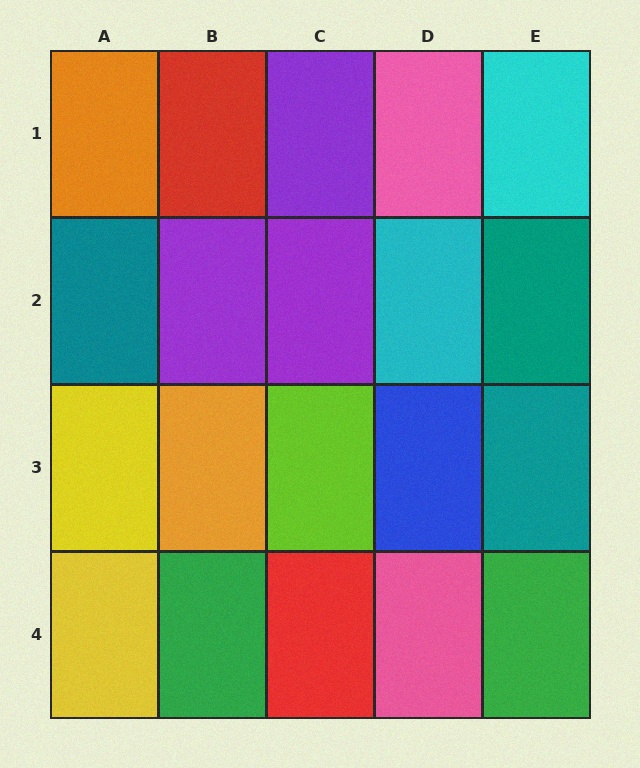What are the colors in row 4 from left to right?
Yellow, green, red, pink, green.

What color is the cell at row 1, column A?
Orange.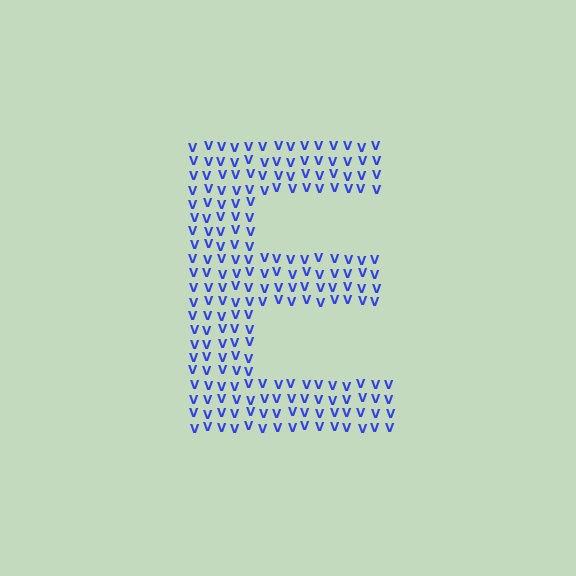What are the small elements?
The small elements are letter V's.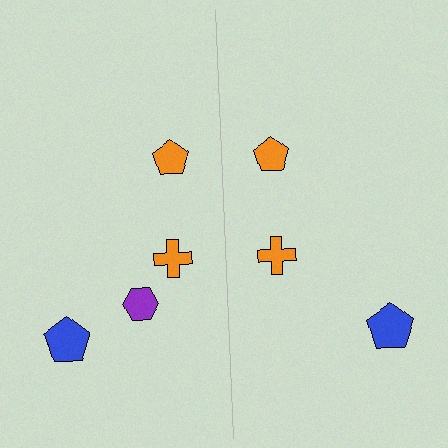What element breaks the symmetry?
A purple hexagon is missing from the right side.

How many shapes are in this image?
There are 7 shapes in this image.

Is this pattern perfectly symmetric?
No, the pattern is not perfectly symmetric. A purple hexagon is missing from the right side.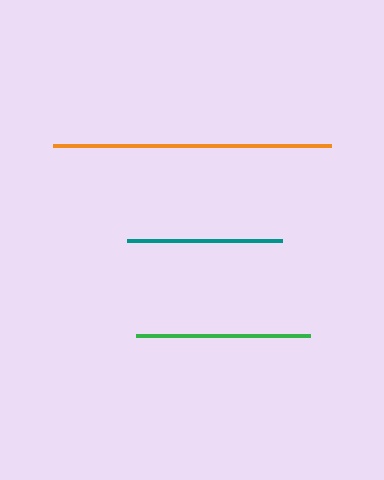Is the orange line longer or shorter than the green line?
The orange line is longer than the green line.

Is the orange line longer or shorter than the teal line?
The orange line is longer than the teal line.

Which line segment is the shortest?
The teal line is the shortest at approximately 155 pixels.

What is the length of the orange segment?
The orange segment is approximately 278 pixels long.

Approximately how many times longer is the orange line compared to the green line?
The orange line is approximately 1.6 times the length of the green line.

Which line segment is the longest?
The orange line is the longest at approximately 278 pixels.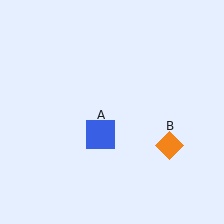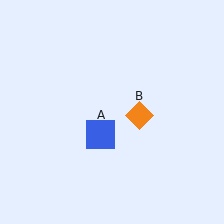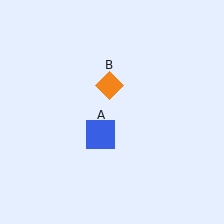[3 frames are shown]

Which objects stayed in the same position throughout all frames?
Blue square (object A) remained stationary.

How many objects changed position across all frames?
1 object changed position: orange diamond (object B).